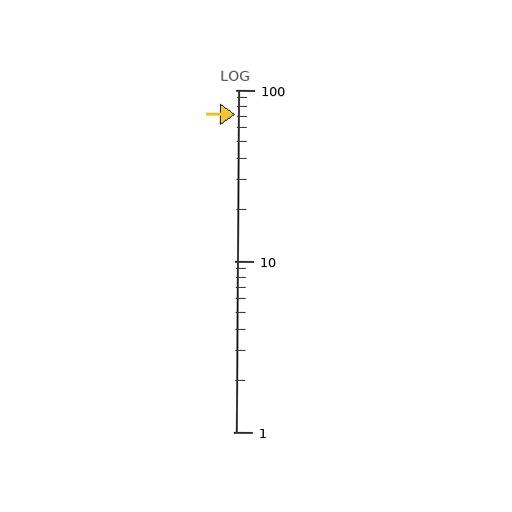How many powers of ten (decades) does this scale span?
The scale spans 2 decades, from 1 to 100.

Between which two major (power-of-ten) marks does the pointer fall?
The pointer is between 10 and 100.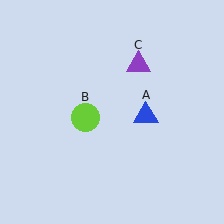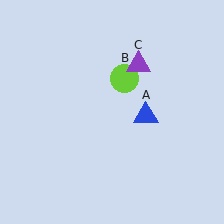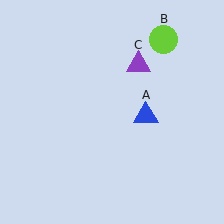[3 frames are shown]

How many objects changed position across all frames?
1 object changed position: lime circle (object B).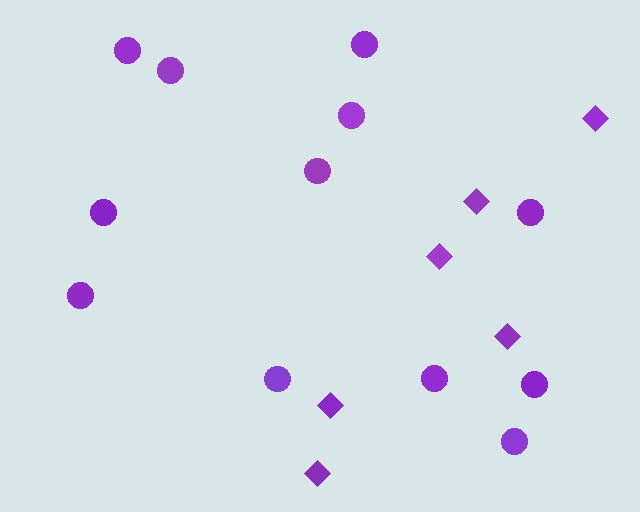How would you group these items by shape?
There are 2 groups: one group of diamonds (6) and one group of circles (12).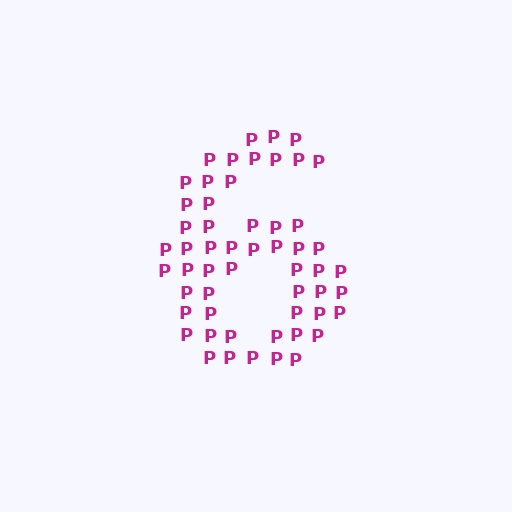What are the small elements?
The small elements are letter P's.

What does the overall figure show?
The overall figure shows the digit 6.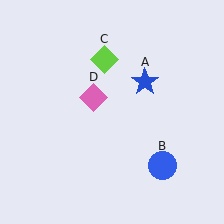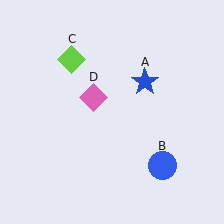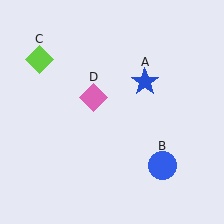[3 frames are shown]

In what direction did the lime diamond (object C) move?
The lime diamond (object C) moved left.